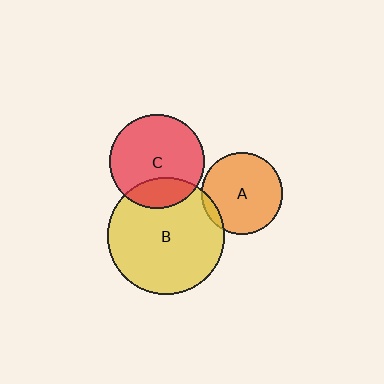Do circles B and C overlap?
Yes.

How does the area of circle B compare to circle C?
Approximately 1.5 times.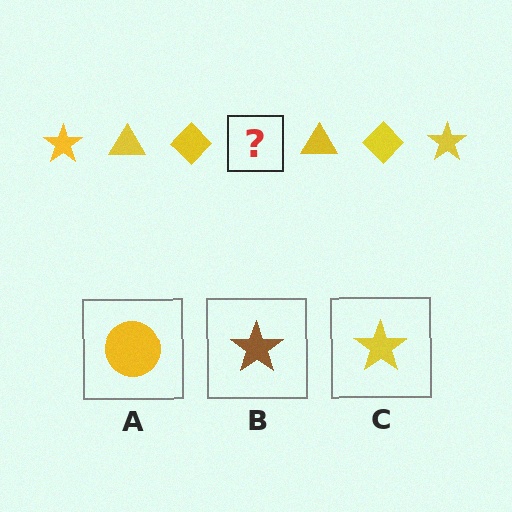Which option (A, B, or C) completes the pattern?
C.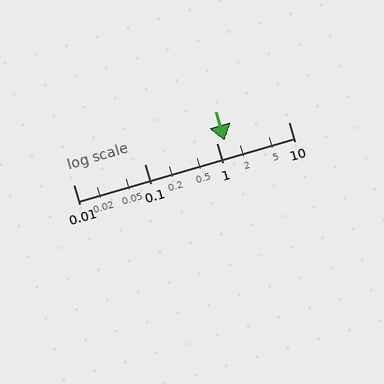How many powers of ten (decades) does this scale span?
The scale spans 3 decades, from 0.01 to 10.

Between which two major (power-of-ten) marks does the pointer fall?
The pointer is between 1 and 10.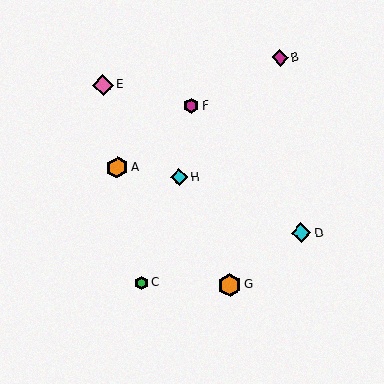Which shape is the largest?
The orange hexagon (labeled G) is the largest.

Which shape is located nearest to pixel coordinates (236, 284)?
The orange hexagon (labeled G) at (230, 285) is nearest to that location.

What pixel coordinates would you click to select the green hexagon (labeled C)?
Click at (141, 283) to select the green hexagon C.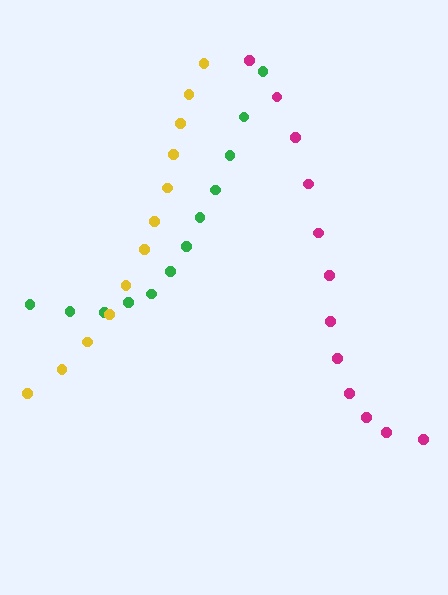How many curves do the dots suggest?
There are 3 distinct paths.